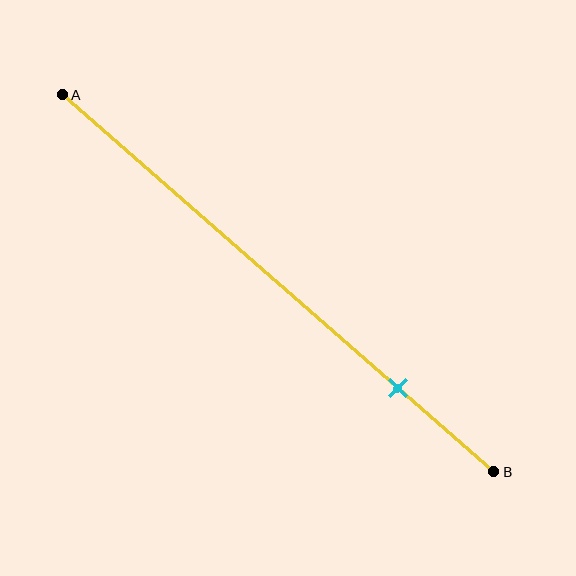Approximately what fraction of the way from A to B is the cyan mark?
The cyan mark is approximately 80% of the way from A to B.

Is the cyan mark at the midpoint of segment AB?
No, the mark is at about 80% from A, not at the 50% midpoint.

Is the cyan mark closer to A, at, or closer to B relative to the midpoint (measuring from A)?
The cyan mark is closer to point B than the midpoint of segment AB.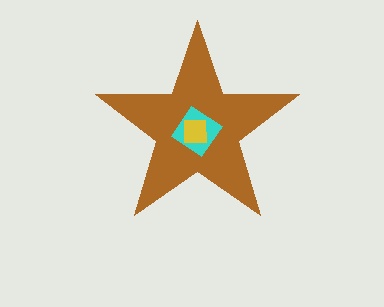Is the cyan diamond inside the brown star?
Yes.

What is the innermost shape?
The yellow square.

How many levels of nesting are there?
3.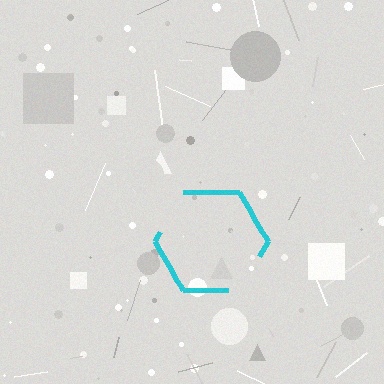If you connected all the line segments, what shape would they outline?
They would outline a hexagon.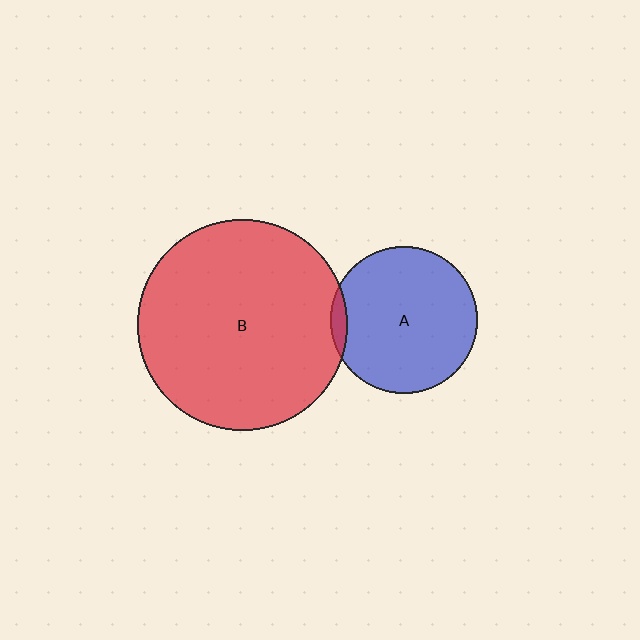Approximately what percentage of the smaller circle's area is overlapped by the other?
Approximately 5%.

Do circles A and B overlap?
Yes.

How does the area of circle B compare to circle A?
Approximately 2.0 times.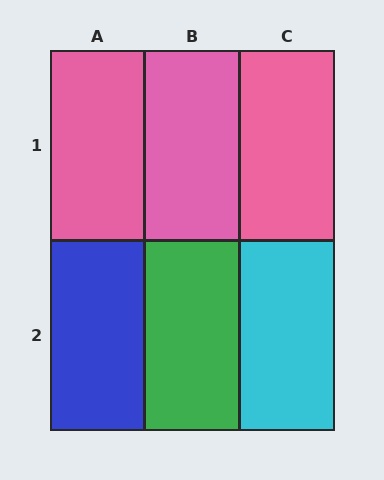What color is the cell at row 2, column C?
Cyan.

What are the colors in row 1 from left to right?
Pink, pink, pink.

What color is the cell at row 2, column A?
Blue.